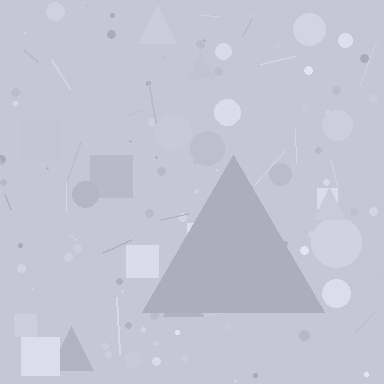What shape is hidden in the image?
A triangle is hidden in the image.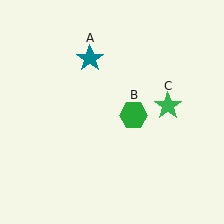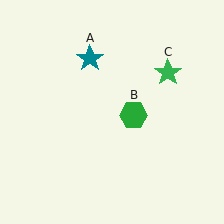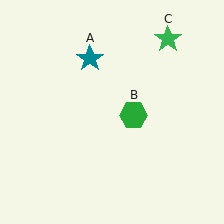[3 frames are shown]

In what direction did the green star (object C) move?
The green star (object C) moved up.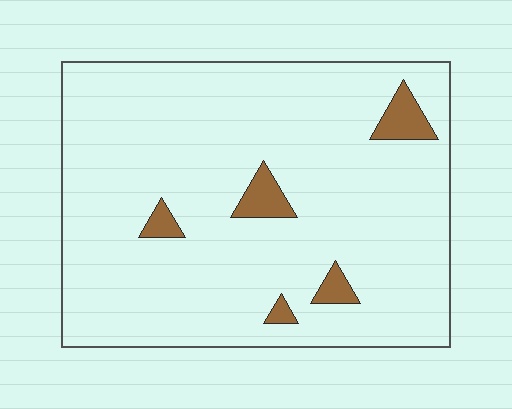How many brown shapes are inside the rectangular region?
5.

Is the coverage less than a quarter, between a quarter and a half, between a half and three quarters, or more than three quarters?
Less than a quarter.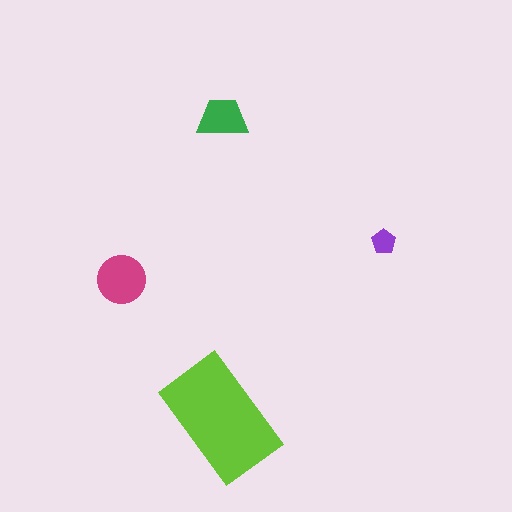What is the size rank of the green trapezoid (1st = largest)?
3rd.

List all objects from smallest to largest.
The purple pentagon, the green trapezoid, the magenta circle, the lime rectangle.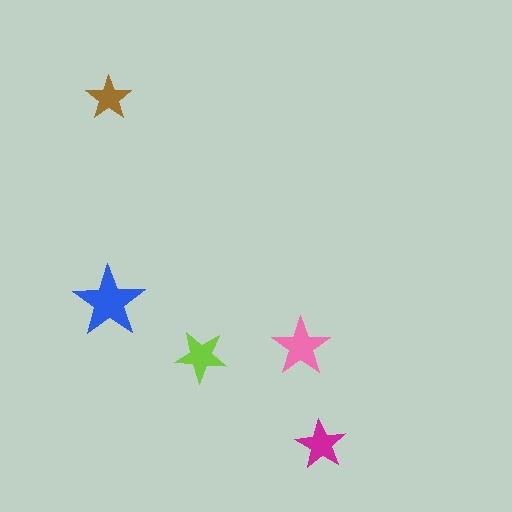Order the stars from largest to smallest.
the blue one, the pink one, the lime one, the magenta one, the brown one.